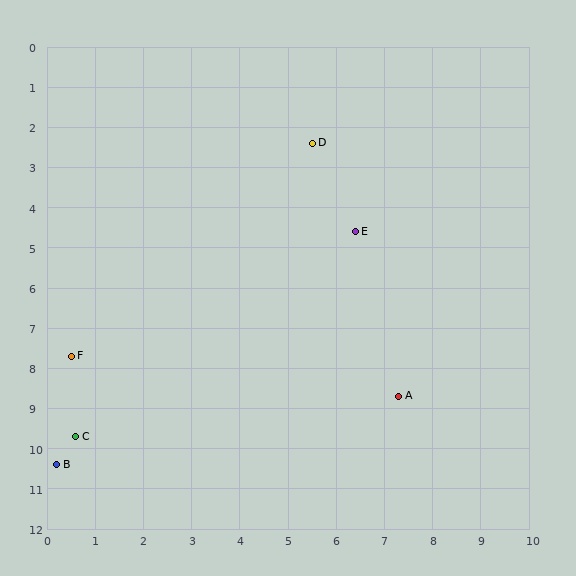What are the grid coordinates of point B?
Point B is at approximately (0.2, 10.4).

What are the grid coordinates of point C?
Point C is at approximately (0.6, 9.7).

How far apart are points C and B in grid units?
Points C and B are about 0.8 grid units apart.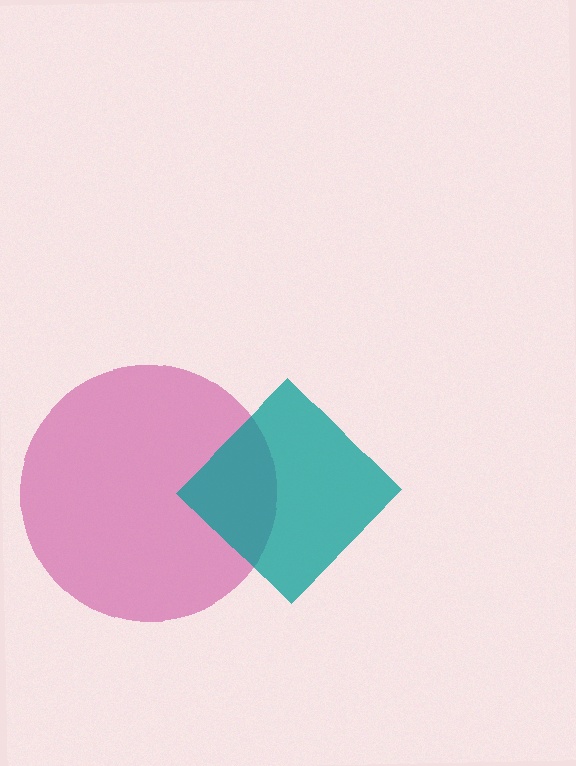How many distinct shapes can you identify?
There are 2 distinct shapes: a magenta circle, a teal diamond.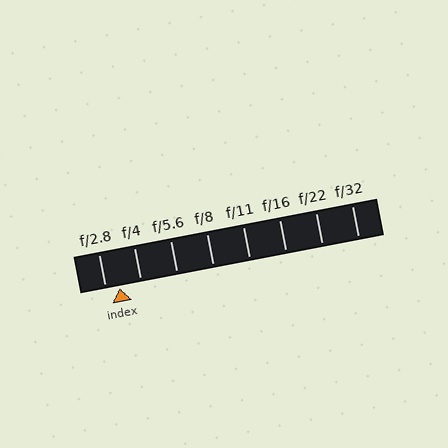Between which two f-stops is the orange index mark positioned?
The index mark is between f/2.8 and f/4.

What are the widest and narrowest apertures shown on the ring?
The widest aperture shown is f/2.8 and the narrowest is f/32.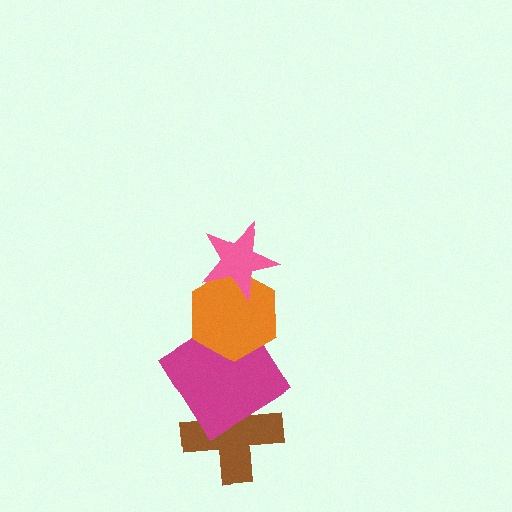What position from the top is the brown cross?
The brown cross is 4th from the top.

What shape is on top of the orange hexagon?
The pink star is on top of the orange hexagon.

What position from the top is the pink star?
The pink star is 1st from the top.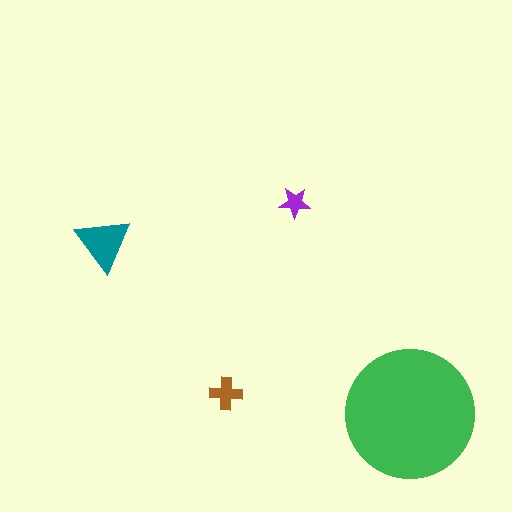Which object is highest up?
The purple star is topmost.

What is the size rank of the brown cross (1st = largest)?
3rd.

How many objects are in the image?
There are 4 objects in the image.